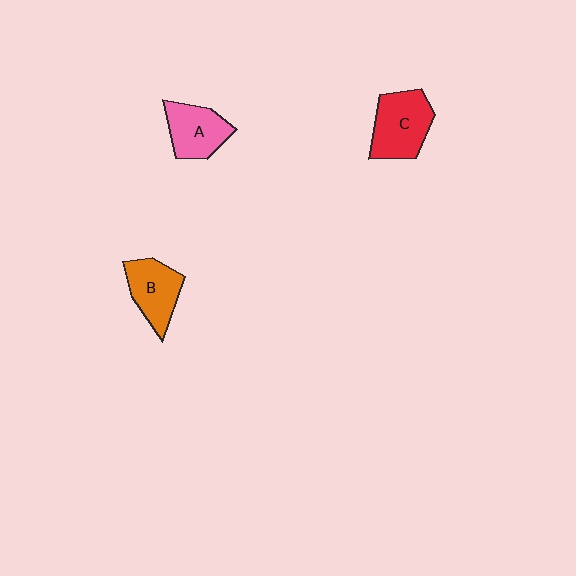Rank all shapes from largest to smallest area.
From largest to smallest: C (red), B (orange), A (pink).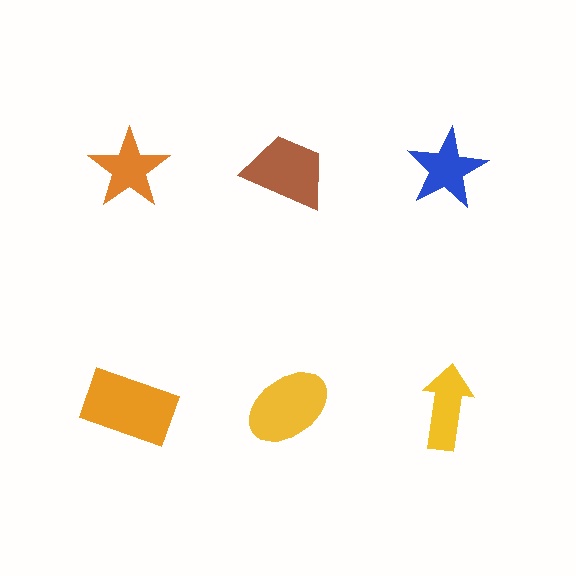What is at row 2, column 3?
A yellow arrow.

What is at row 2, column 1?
An orange rectangle.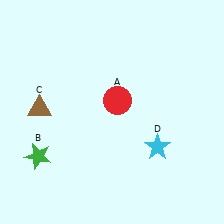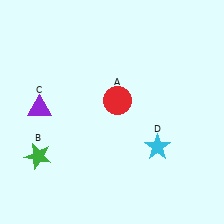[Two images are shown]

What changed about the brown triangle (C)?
In Image 1, C is brown. In Image 2, it changed to purple.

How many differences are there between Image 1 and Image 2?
There is 1 difference between the two images.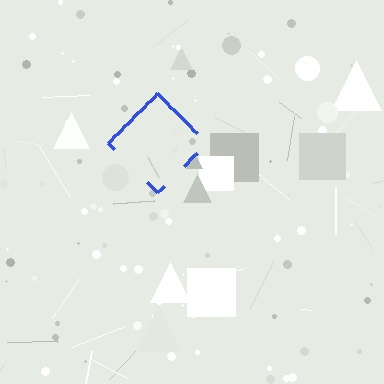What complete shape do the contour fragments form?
The contour fragments form a diamond.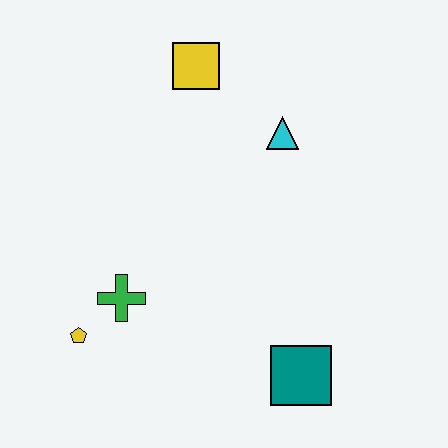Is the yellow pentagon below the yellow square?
Yes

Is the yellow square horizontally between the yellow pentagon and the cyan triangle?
Yes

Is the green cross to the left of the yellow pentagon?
No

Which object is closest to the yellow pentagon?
The green cross is closest to the yellow pentagon.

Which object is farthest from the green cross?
The yellow square is farthest from the green cross.